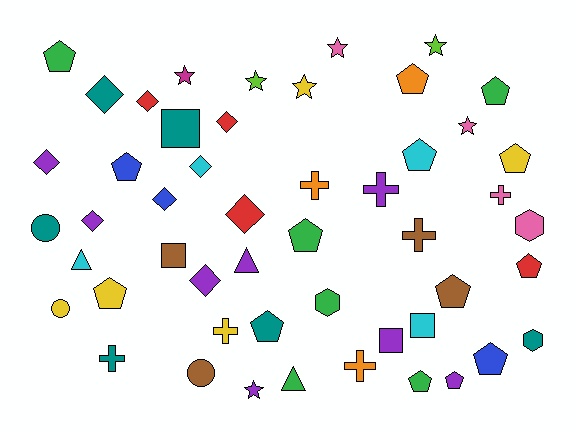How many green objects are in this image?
There are 6 green objects.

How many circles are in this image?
There are 3 circles.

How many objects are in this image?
There are 50 objects.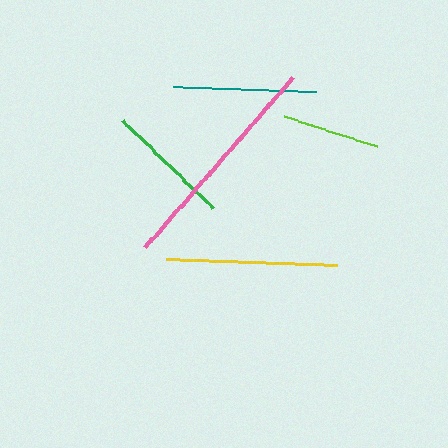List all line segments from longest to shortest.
From longest to shortest: pink, yellow, teal, green, lime.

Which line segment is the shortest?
The lime line is the shortest at approximately 98 pixels.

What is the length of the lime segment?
The lime segment is approximately 98 pixels long.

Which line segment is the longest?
The pink line is the longest at approximately 226 pixels.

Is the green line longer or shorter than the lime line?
The green line is longer than the lime line.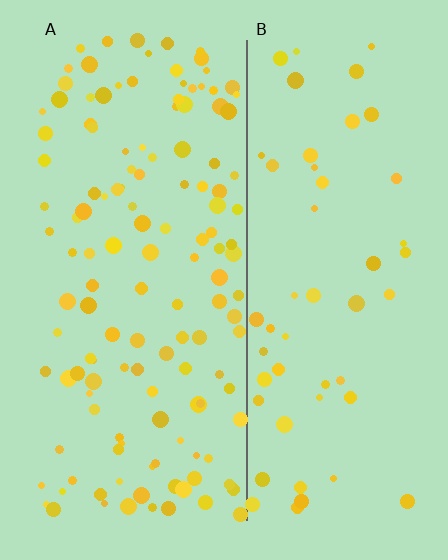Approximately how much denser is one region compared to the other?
Approximately 2.6× — region A over region B.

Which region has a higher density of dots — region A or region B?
A (the left).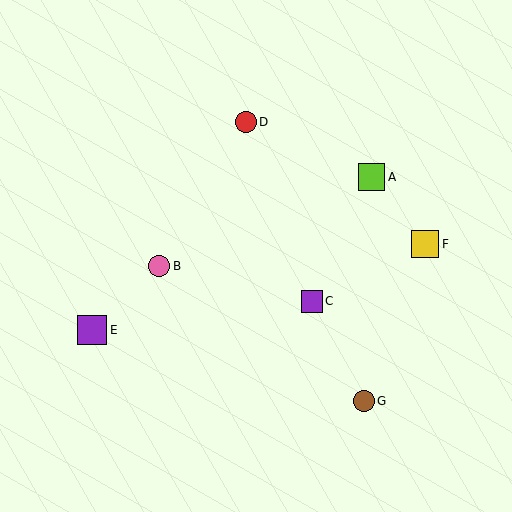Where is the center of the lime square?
The center of the lime square is at (371, 177).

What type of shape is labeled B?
Shape B is a pink circle.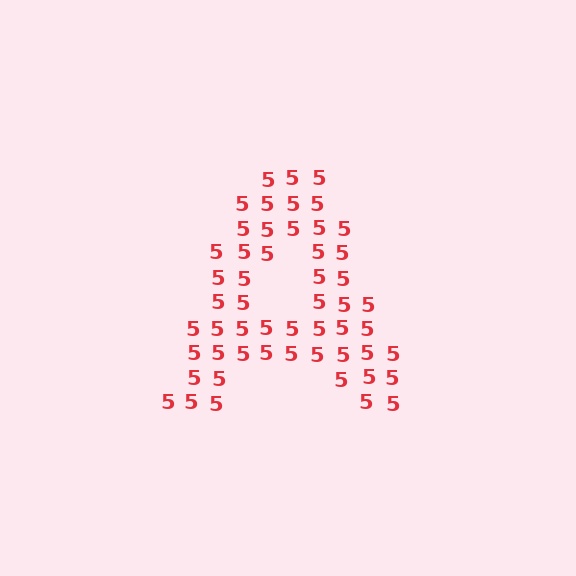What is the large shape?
The large shape is the letter A.